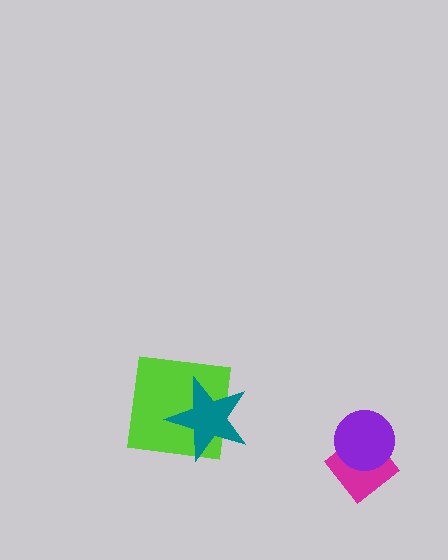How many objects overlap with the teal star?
1 object overlaps with the teal star.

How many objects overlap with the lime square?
1 object overlaps with the lime square.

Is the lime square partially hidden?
Yes, it is partially covered by another shape.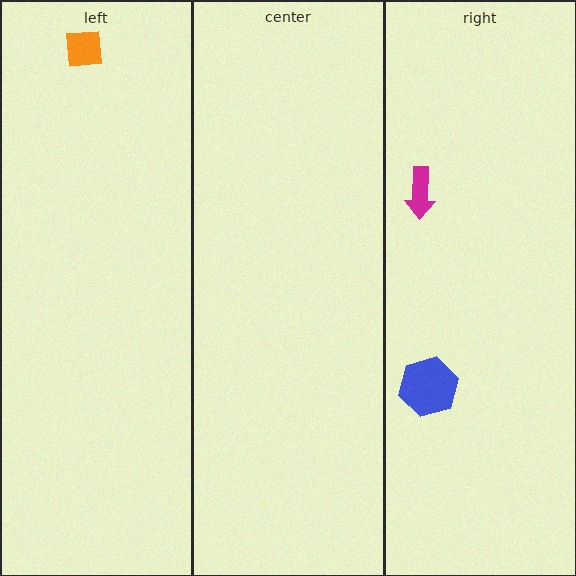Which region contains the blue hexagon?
The right region.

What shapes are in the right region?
The blue hexagon, the magenta arrow.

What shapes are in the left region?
The orange square.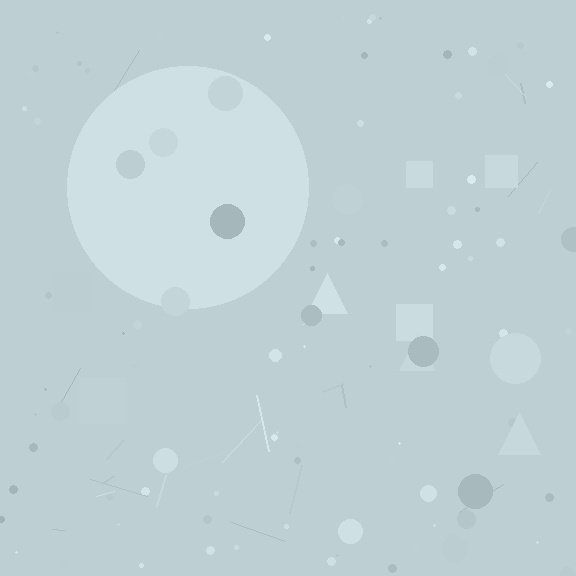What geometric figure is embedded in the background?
A circle is embedded in the background.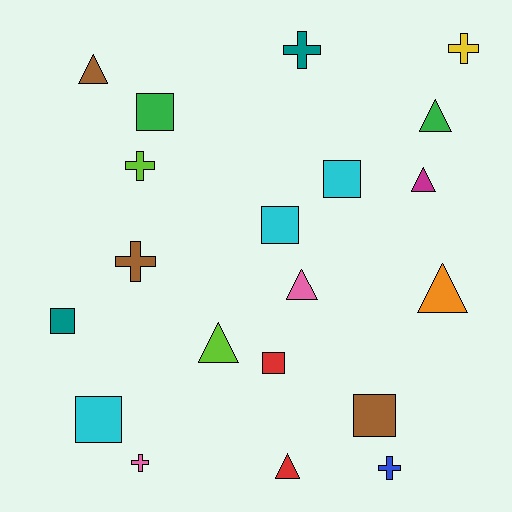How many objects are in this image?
There are 20 objects.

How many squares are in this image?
There are 7 squares.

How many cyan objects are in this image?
There are 3 cyan objects.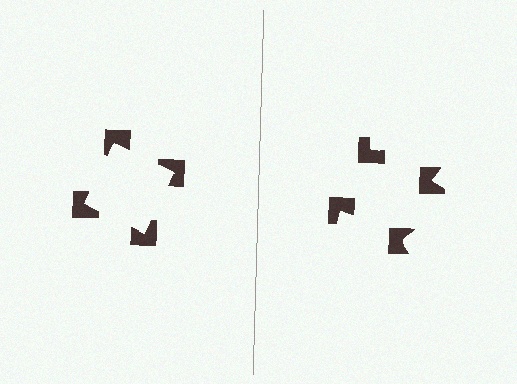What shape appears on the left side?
An illusory square.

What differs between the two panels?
The notched squares are positioned identically on both sides; only the wedge orientations differ. On the left they align to a square; on the right they are misaligned.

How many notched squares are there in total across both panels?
8 — 4 on each side.